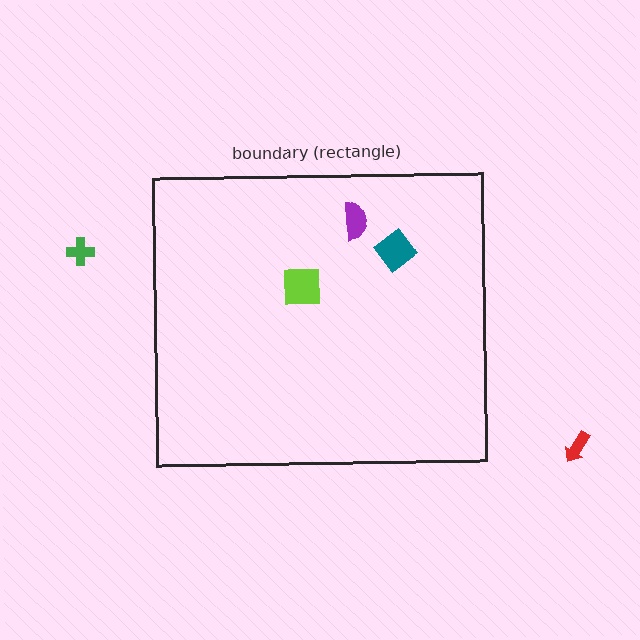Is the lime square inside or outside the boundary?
Inside.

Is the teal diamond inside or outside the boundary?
Inside.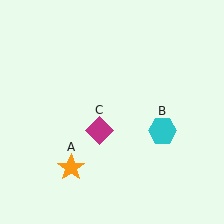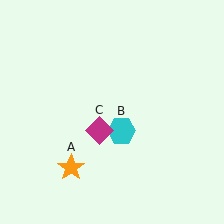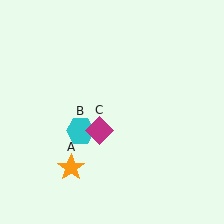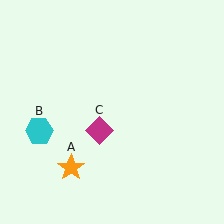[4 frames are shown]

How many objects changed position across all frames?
1 object changed position: cyan hexagon (object B).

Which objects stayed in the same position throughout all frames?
Orange star (object A) and magenta diamond (object C) remained stationary.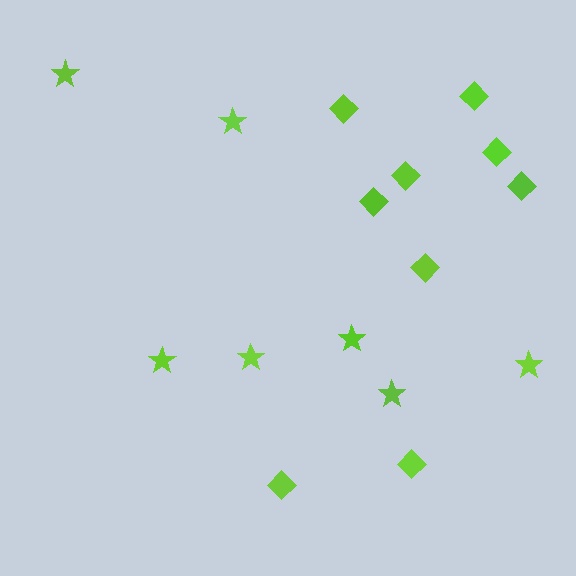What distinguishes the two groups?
There are 2 groups: one group of stars (7) and one group of diamonds (9).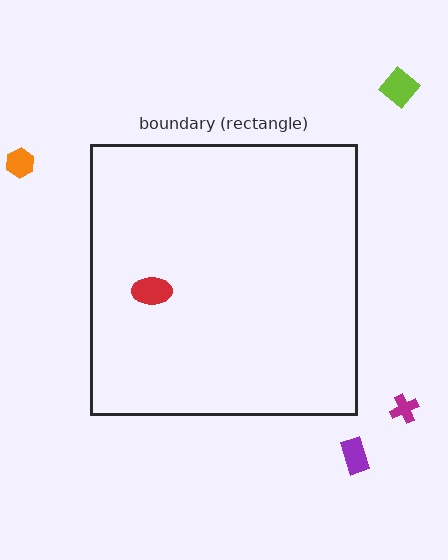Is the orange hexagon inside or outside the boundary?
Outside.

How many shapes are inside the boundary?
1 inside, 4 outside.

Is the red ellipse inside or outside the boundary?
Inside.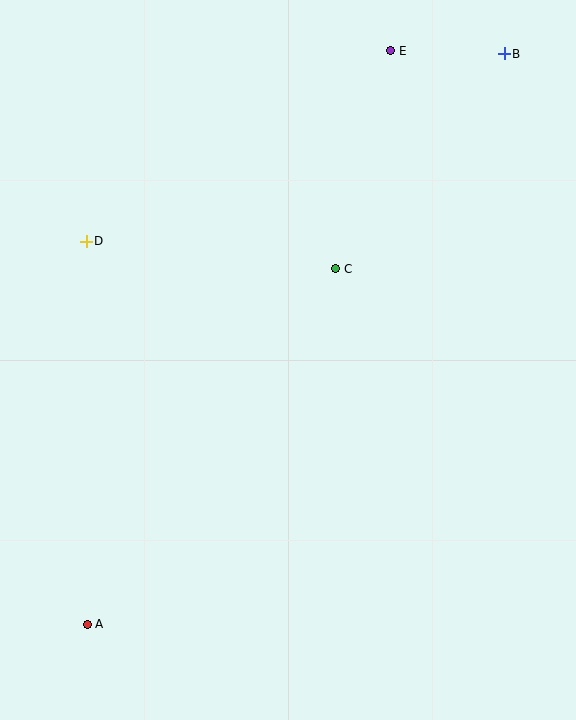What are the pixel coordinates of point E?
Point E is at (391, 51).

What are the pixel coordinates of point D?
Point D is at (86, 241).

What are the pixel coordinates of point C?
Point C is at (336, 269).